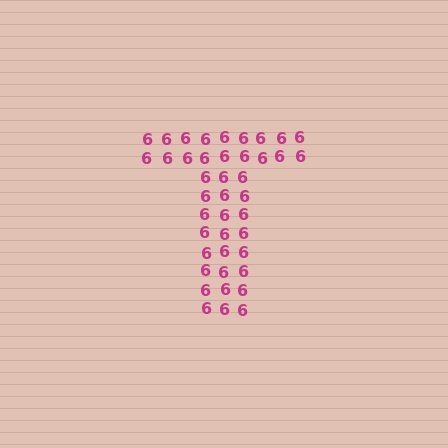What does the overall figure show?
The overall figure shows the letter T.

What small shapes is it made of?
It is made of small digit 6's.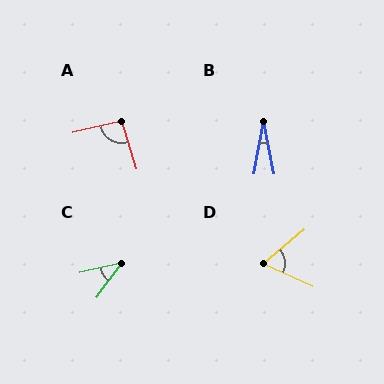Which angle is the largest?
A, at approximately 93 degrees.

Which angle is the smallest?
B, at approximately 21 degrees.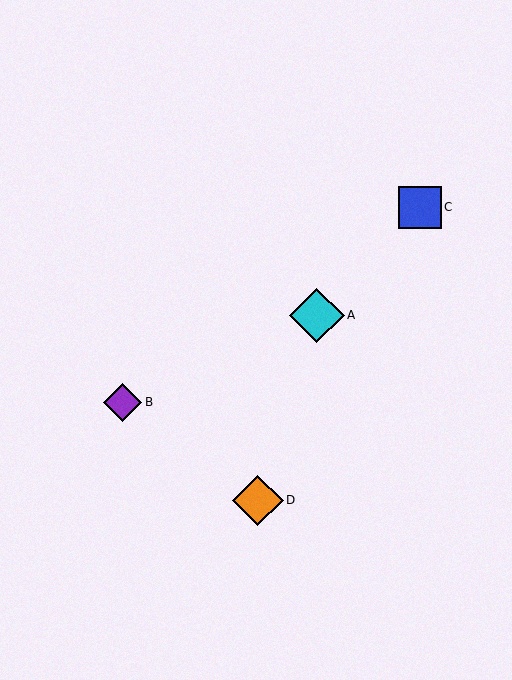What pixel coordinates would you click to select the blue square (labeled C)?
Click at (420, 207) to select the blue square C.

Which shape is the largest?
The cyan diamond (labeled A) is the largest.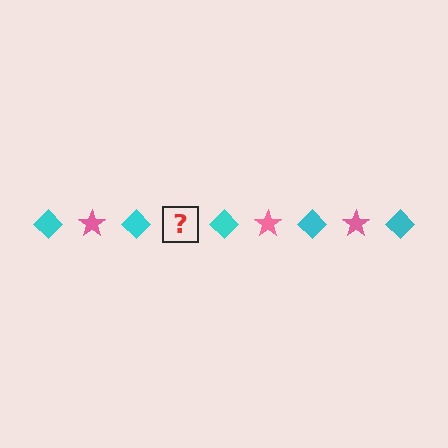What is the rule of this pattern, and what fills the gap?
The rule is that the pattern alternates between cyan diamond and pink star. The gap should be filled with a pink star.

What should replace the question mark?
The question mark should be replaced with a pink star.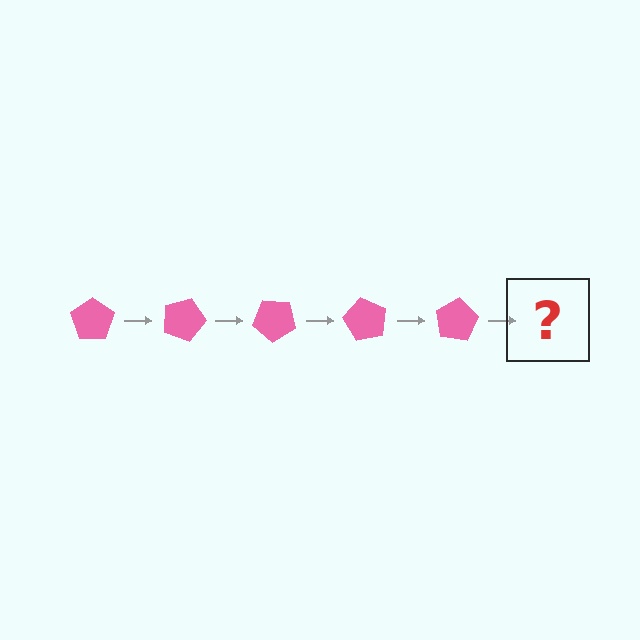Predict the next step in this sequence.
The next step is a pink pentagon rotated 100 degrees.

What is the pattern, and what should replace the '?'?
The pattern is that the pentagon rotates 20 degrees each step. The '?' should be a pink pentagon rotated 100 degrees.